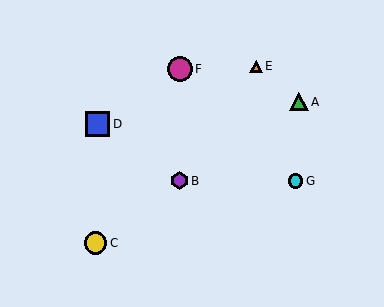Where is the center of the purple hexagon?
The center of the purple hexagon is at (179, 181).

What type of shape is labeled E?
Shape E is an orange triangle.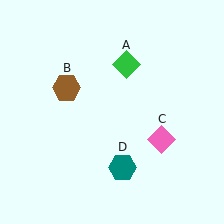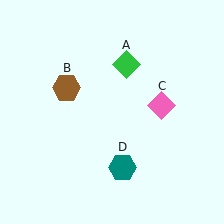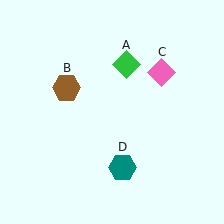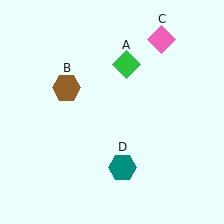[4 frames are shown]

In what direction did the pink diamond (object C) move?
The pink diamond (object C) moved up.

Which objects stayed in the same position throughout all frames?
Green diamond (object A) and brown hexagon (object B) and teal hexagon (object D) remained stationary.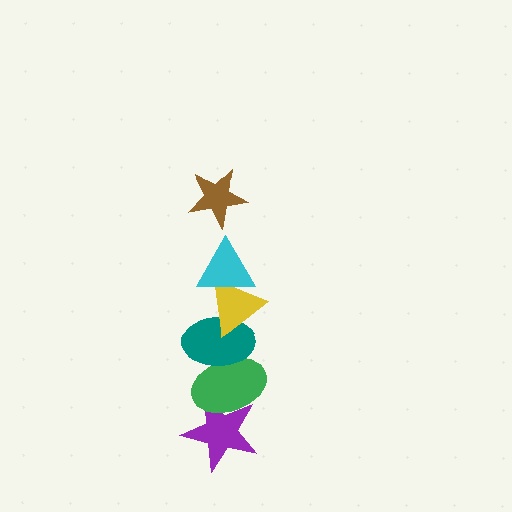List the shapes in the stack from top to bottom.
From top to bottom: the brown star, the cyan triangle, the yellow triangle, the teal ellipse, the green ellipse, the purple star.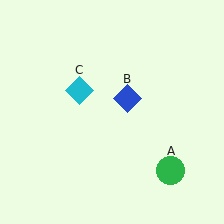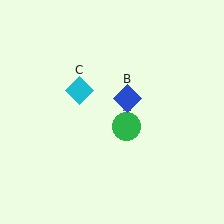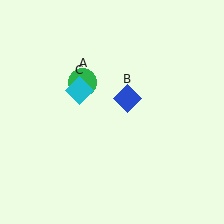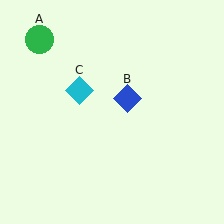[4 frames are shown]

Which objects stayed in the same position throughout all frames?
Blue diamond (object B) and cyan diamond (object C) remained stationary.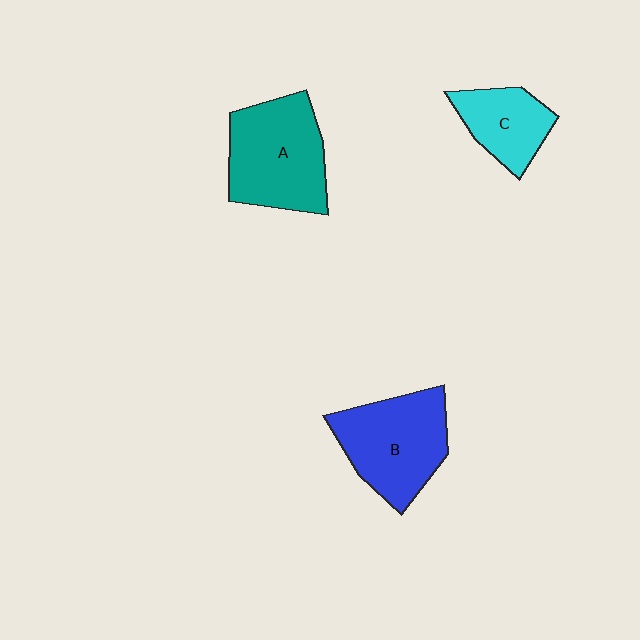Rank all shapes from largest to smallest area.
From largest to smallest: A (teal), B (blue), C (cyan).